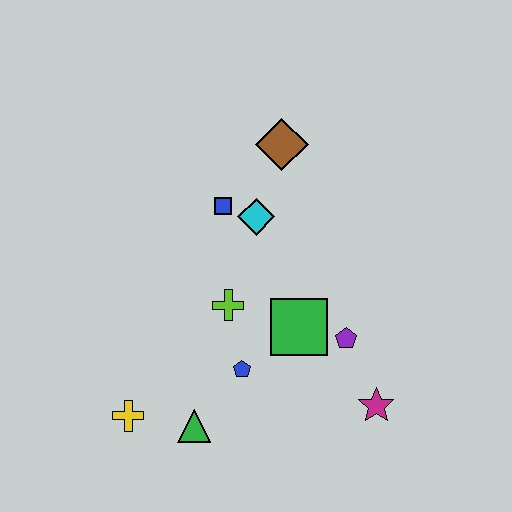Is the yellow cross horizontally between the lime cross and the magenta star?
No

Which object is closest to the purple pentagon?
The green square is closest to the purple pentagon.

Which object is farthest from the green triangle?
The brown diamond is farthest from the green triangle.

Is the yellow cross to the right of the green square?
No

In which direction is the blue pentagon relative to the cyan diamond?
The blue pentagon is below the cyan diamond.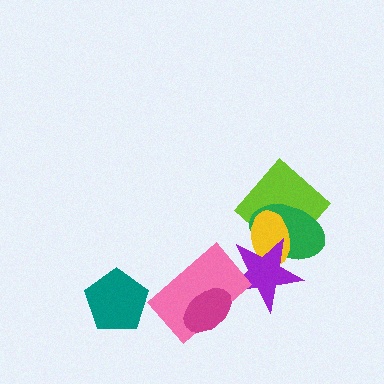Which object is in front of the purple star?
The pink rectangle is in front of the purple star.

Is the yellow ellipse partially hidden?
Yes, it is partially covered by another shape.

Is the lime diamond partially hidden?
Yes, it is partially covered by another shape.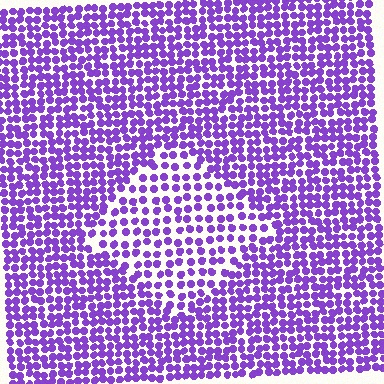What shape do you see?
I see a diamond.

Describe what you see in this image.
The image contains small purple elements arranged at two different densities. A diamond-shaped region is visible where the elements are less densely packed than the surrounding area.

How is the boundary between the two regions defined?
The boundary is defined by a change in element density (approximately 1.7x ratio). All elements are the same color, size, and shape.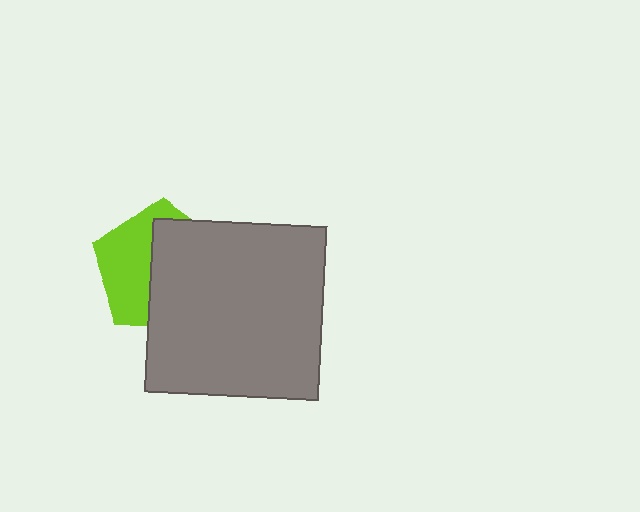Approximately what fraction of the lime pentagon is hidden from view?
Roughly 56% of the lime pentagon is hidden behind the gray square.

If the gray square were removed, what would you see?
You would see the complete lime pentagon.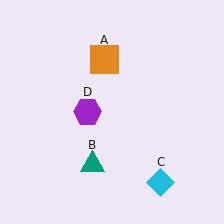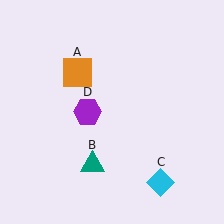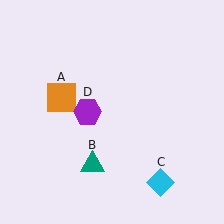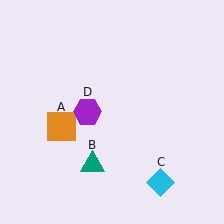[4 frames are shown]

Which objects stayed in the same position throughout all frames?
Teal triangle (object B) and cyan diamond (object C) and purple hexagon (object D) remained stationary.